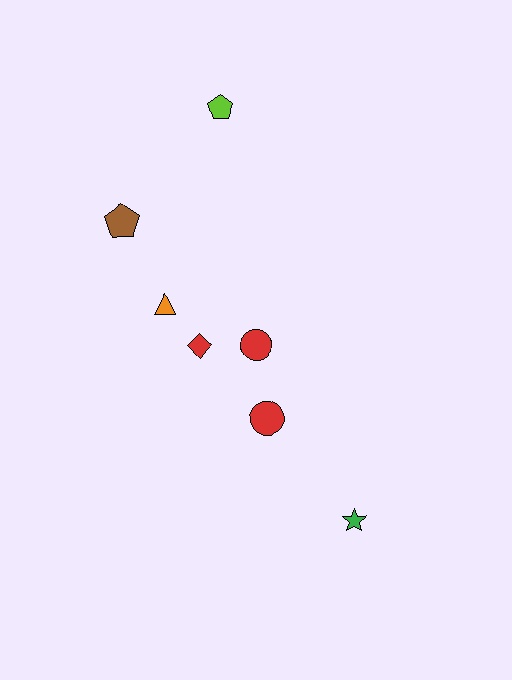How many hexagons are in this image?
There are no hexagons.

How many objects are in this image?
There are 7 objects.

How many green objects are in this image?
There is 1 green object.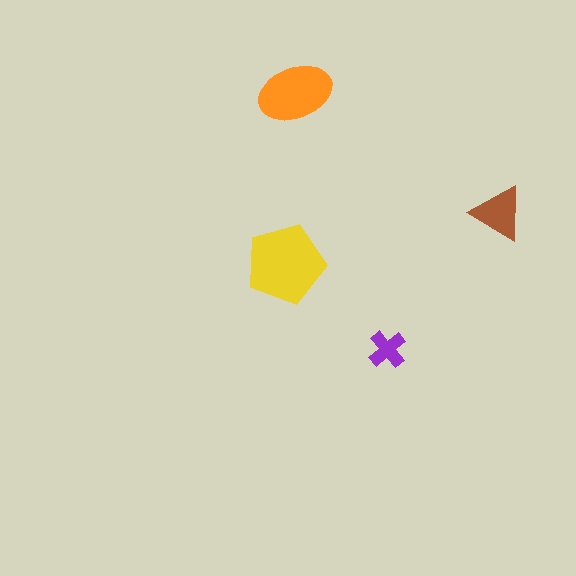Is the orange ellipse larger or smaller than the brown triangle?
Larger.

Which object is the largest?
The yellow pentagon.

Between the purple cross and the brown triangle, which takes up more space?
The brown triangle.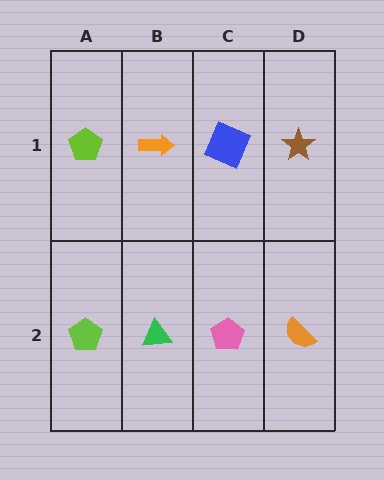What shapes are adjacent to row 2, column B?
An orange arrow (row 1, column B), a lime pentagon (row 2, column A), a pink pentagon (row 2, column C).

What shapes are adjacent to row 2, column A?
A lime pentagon (row 1, column A), a green triangle (row 2, column B).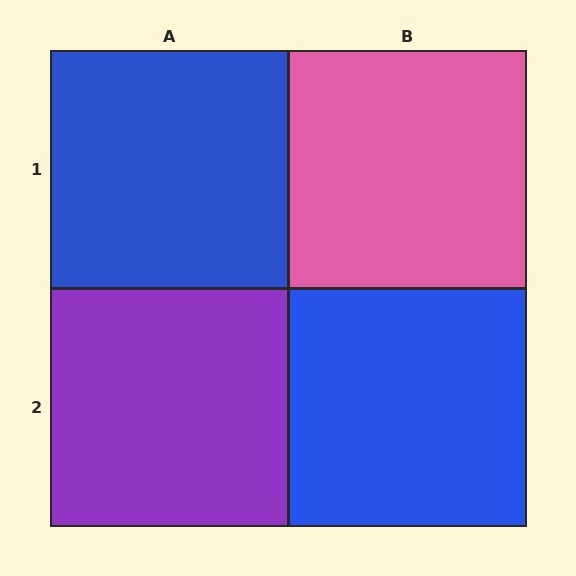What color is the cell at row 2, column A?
Purple.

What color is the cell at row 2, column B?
Blue.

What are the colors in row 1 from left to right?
Blue, pink.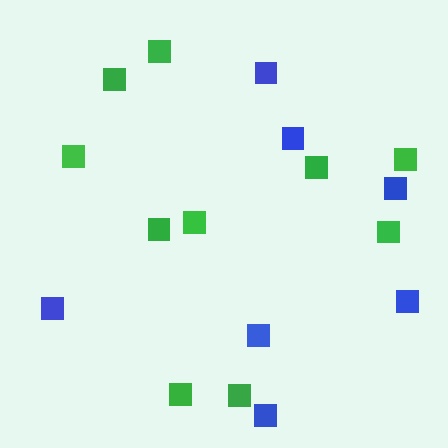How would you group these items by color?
There are 2 groups: one group of green squares (10) and one group of blue squares (7).